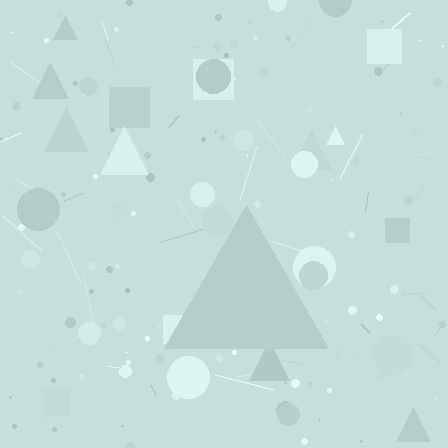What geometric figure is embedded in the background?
A triangle is embedded in the background.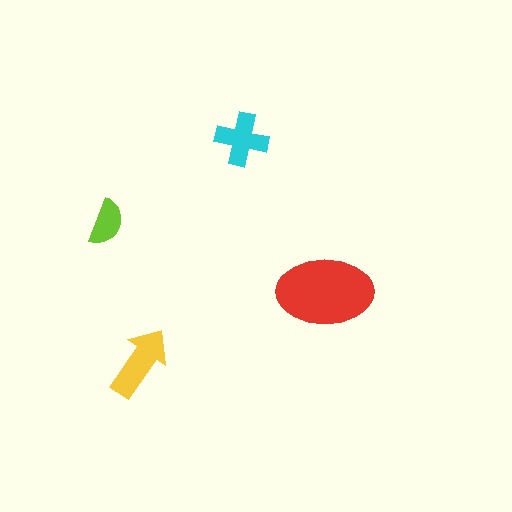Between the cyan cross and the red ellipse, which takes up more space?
The red ellipse.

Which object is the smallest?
The lime semicircle.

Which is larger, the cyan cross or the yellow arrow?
The yellow arrow.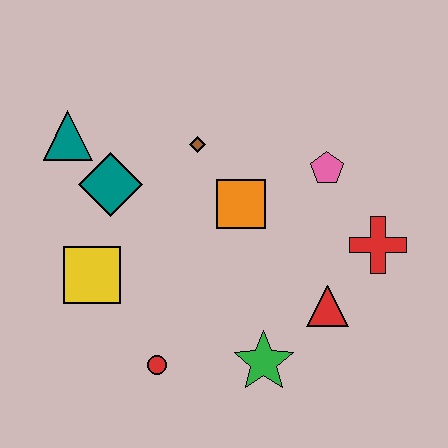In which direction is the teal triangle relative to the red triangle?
The teal triangle is to the left of the red triangle.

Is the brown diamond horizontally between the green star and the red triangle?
No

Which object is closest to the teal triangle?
The teal diamond is closest to the teal triangle.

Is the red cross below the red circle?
No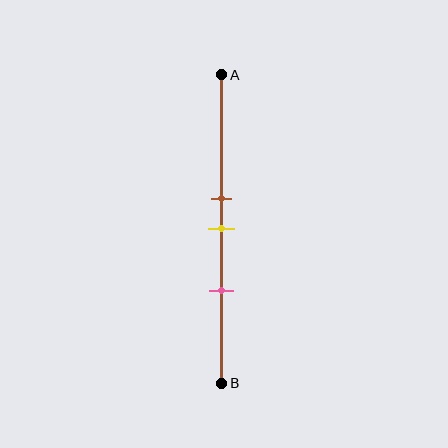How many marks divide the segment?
There are 3 marks dividing the segment.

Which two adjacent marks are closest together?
The brown and yellow marks are the closest adjacent pair.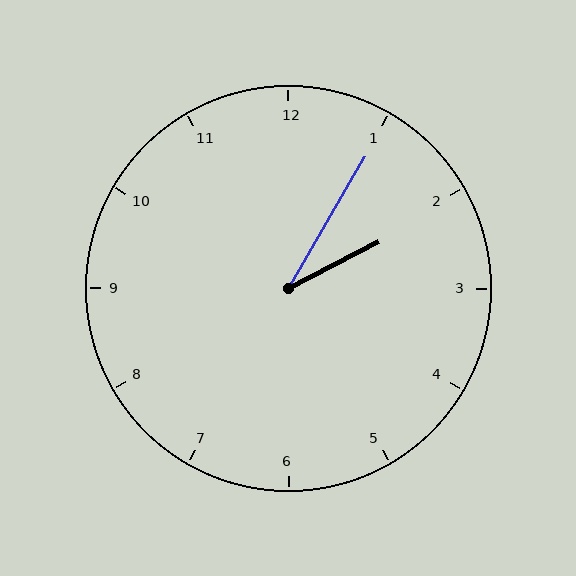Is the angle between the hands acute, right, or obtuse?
It is acute.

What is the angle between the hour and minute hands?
Approximately 32 degrees.